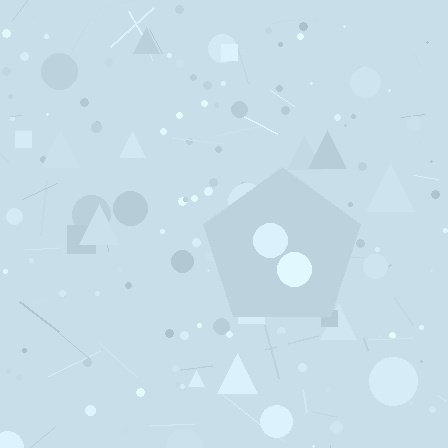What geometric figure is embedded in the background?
A pentagon is embedded in the background.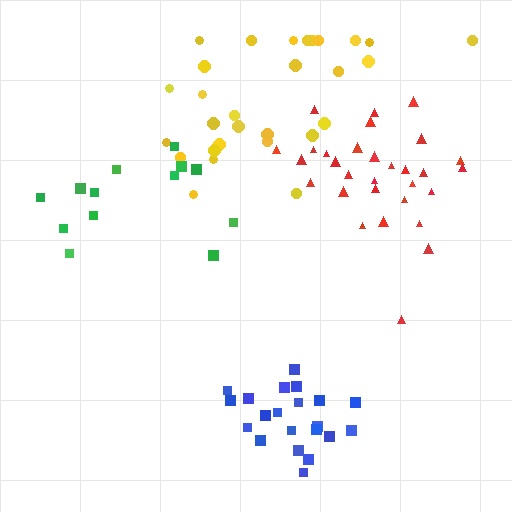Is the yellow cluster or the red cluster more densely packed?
Red.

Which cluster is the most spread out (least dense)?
Green.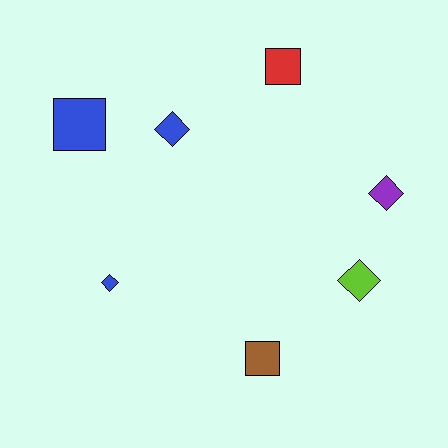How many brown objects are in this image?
There is 1 brown object.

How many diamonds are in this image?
There are 4 diamonds.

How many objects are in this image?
There are 7 objects.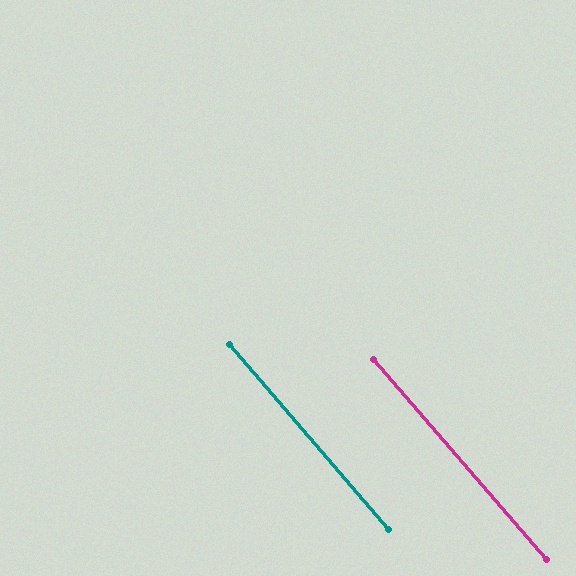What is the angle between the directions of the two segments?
Approximately 0 degrees.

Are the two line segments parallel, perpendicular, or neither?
Parallel — their directions differ by only 0.2°.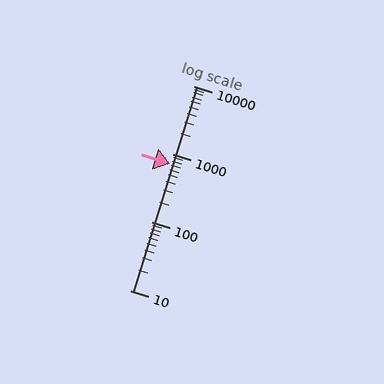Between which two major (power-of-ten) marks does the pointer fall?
The pointer is between 100 and 1000.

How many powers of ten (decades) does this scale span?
The scale spans 3 decades, from 10 to 10000.